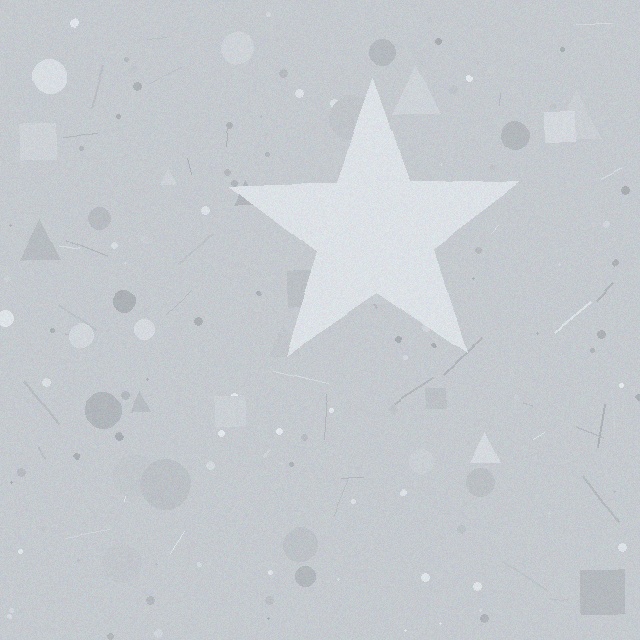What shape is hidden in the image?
A star is hidden in the image.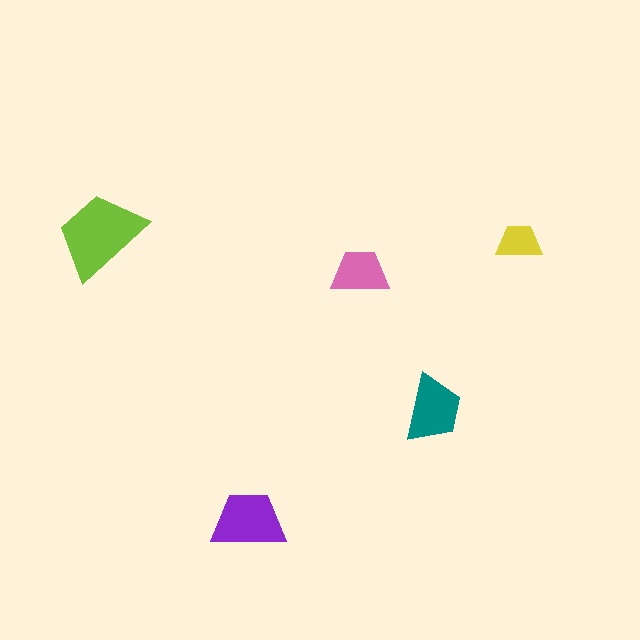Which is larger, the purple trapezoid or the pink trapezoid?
The purple one.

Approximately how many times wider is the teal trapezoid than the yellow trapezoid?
About 1.5 times wider.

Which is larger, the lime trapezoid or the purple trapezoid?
The lime one.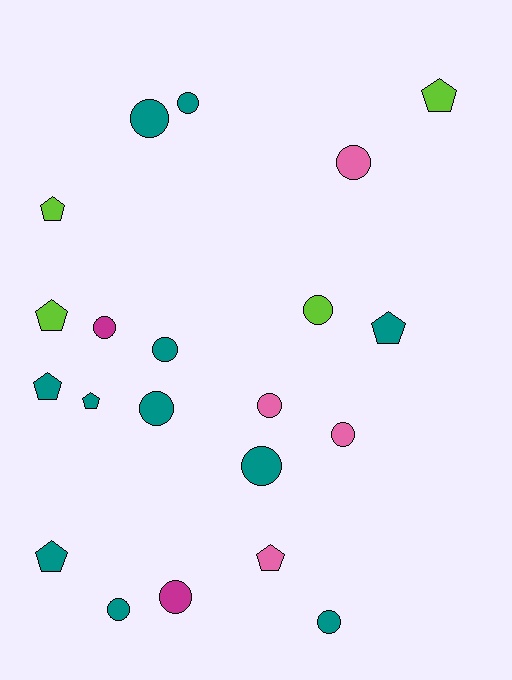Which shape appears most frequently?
Circle, with 13 objects.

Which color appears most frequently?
Teal, with 11 objects.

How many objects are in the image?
There are 21 objects.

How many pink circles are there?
There are 3 pink circles.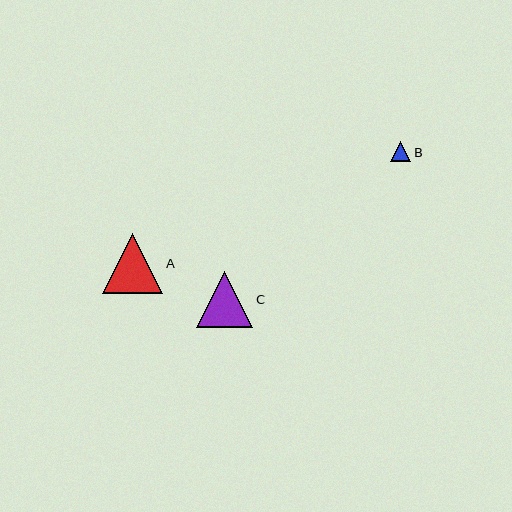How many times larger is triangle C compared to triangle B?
Triangle C is approximately 2.8 times the size of triangle B.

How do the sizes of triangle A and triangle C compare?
Triangle A and triangle C are approximately the same size.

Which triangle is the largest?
Triangle A is the largest with a size of approximately 60 pixels.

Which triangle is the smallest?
Triangle B is the smallest with a size of approximately 20 pixels.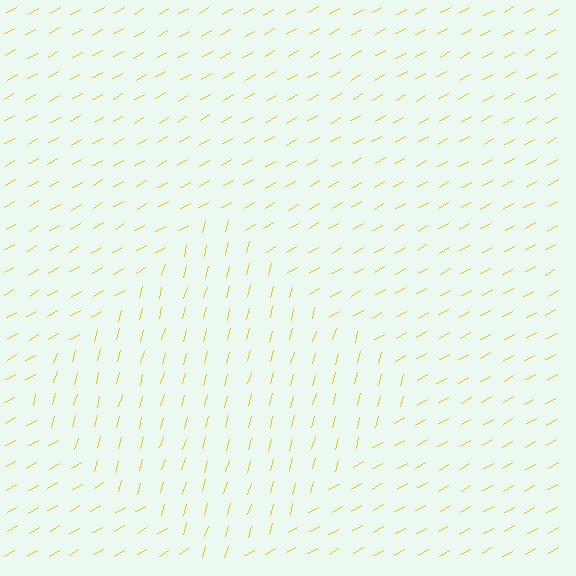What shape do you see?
I see a diamond.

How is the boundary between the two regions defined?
The boundary is defined purely by a change in line orientation (approximately 45 degrees difference). All lines are the same color and thickness.